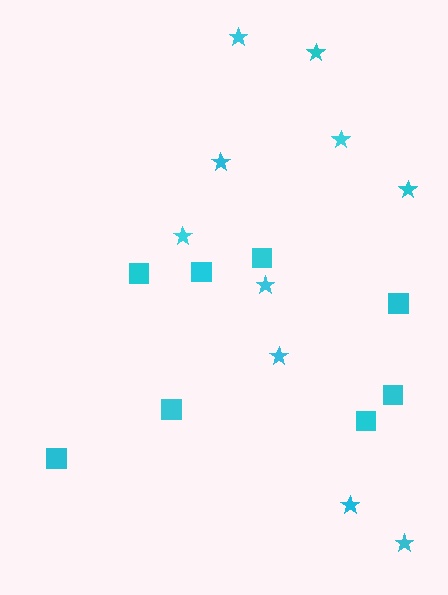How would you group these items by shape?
There are 2 groups: one group of squares (8) and one group of stars (10).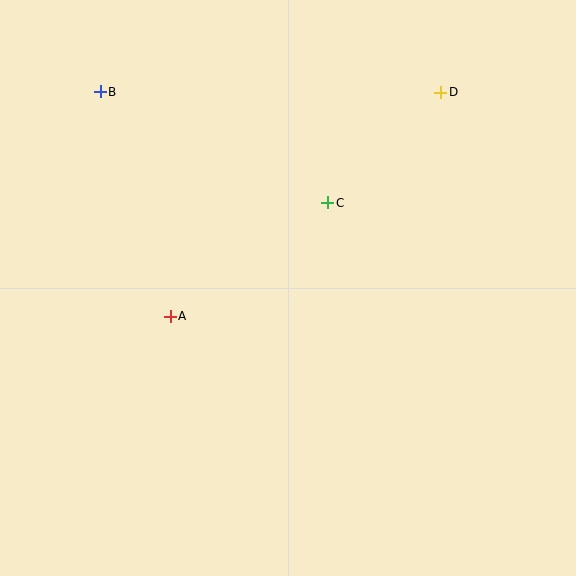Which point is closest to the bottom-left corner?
Point A is closest to the bottom-left corner.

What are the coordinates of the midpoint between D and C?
The midpoint between D and C is at (384, 148).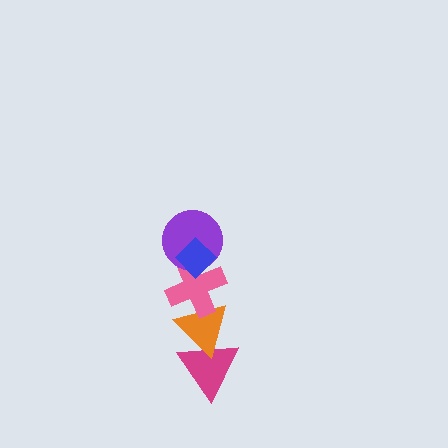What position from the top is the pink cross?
The pink cross is 3rd from the top.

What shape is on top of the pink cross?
The purple circle is on top of the pink cross.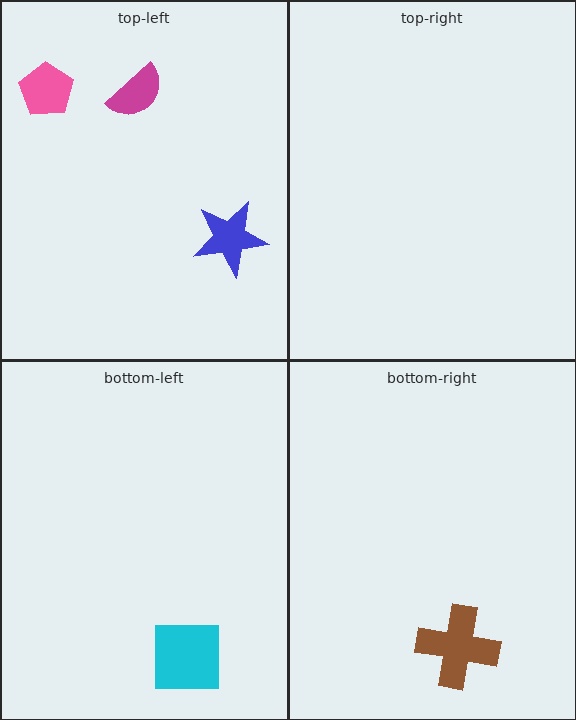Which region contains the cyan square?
The bottom-left region.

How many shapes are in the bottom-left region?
1.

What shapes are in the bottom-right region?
The brown cross.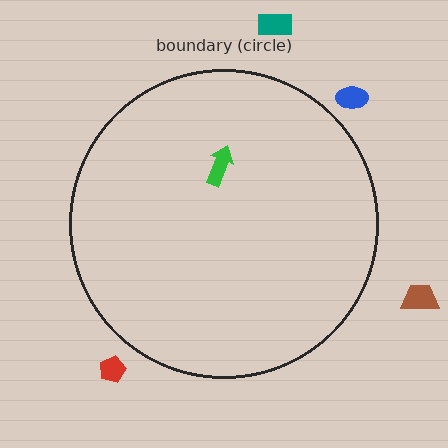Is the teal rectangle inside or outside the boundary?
Outside.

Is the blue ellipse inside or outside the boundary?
Outside.